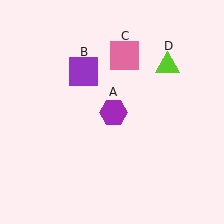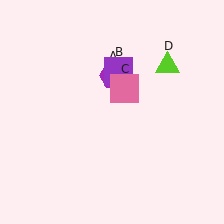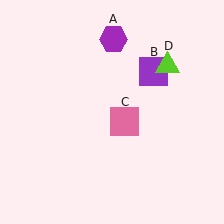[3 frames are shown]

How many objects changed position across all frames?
3 objects changed position: purple hexagon (object A), purple square (object B), pink square (object C).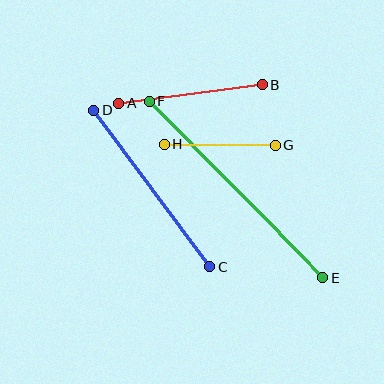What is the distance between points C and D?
The distance is approximately 195 pixels.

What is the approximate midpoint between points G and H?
The midpoint is at approximately (220, 145) pixels.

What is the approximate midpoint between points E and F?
The midpoint is at approximately (236, 189) pixels.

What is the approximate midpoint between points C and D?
The midpoint is at approximately (152, 188) pixels.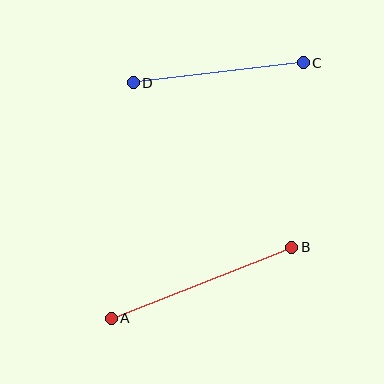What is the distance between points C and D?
The distance is approximately 171 pixels.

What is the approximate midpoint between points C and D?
The midpoint is at approximately (218, 73) pixels.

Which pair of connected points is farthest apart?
Points A and B are farthest apart.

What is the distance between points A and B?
The distance is approximately 194 pixels.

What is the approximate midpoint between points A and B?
The midpoint is at approximately (201, 283) pixels.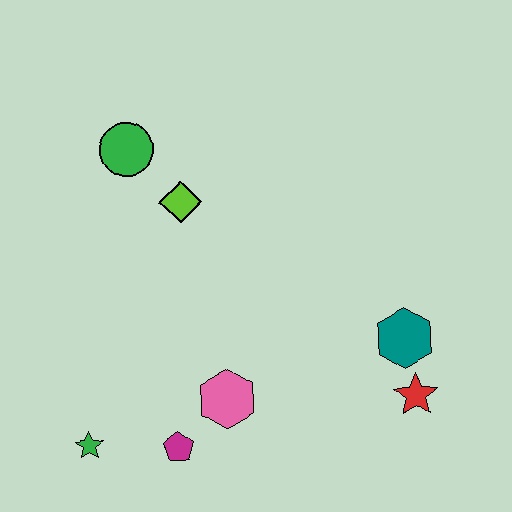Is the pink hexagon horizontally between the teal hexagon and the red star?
No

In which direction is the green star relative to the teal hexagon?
The green star is to the left of the teal hexagon.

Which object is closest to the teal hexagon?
The red star is closest to the teal hexagon.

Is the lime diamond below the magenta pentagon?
No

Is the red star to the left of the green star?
No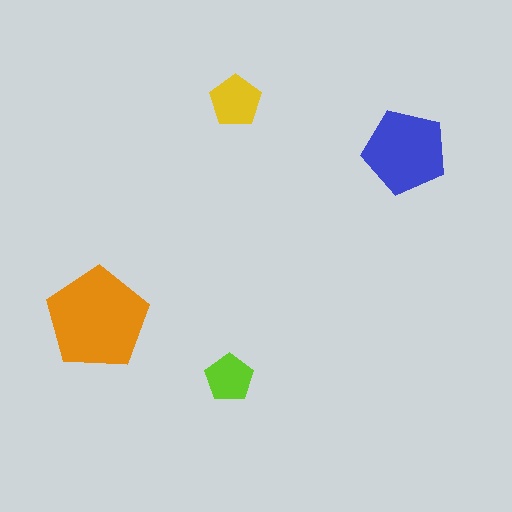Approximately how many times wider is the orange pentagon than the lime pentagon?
About 2 times wider.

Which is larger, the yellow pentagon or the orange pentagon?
The orange one.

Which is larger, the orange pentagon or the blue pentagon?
The orange one.